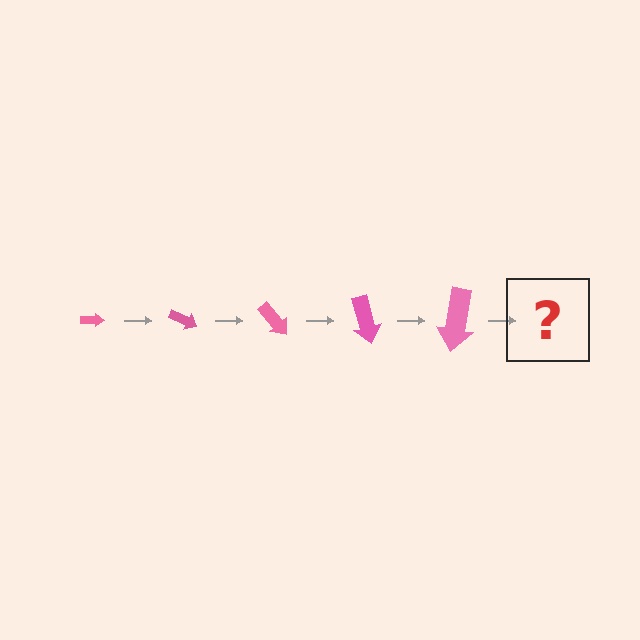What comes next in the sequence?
The next element should be an arrow, larger than the previous one and rotated 125 degrees from the start.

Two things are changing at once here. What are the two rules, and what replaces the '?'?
The two rules are that the arrow grows larger each step and it rotates 25 degrees each step. The '?' should be an arrow, larger than the previous one and rotated 125 degrees from the start.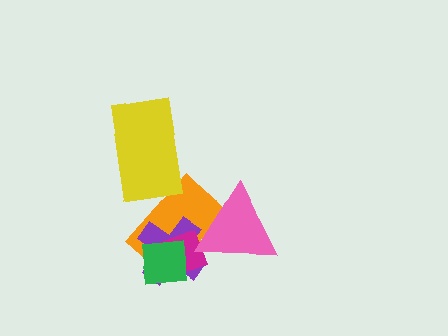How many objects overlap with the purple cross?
4 objects overlap with the purple cross.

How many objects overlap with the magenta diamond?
4 objects overlap with the magenta diamond.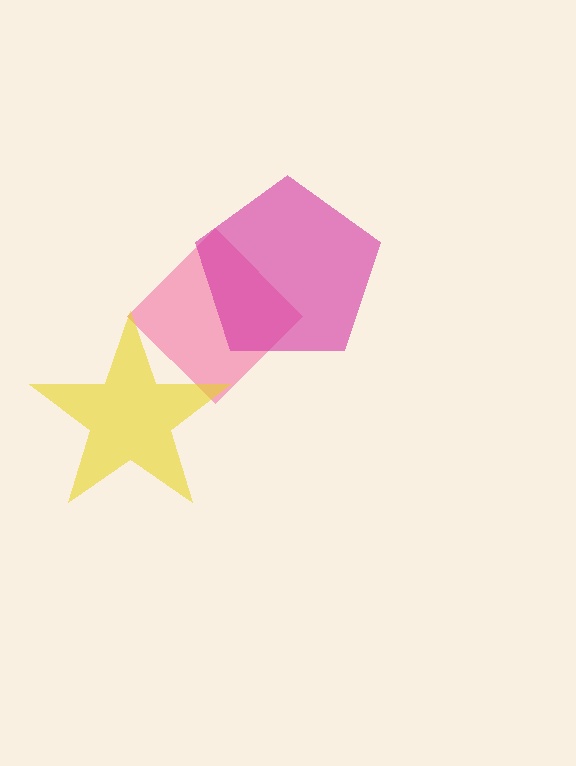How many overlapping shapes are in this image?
There are 3 overlapping shapes in the image.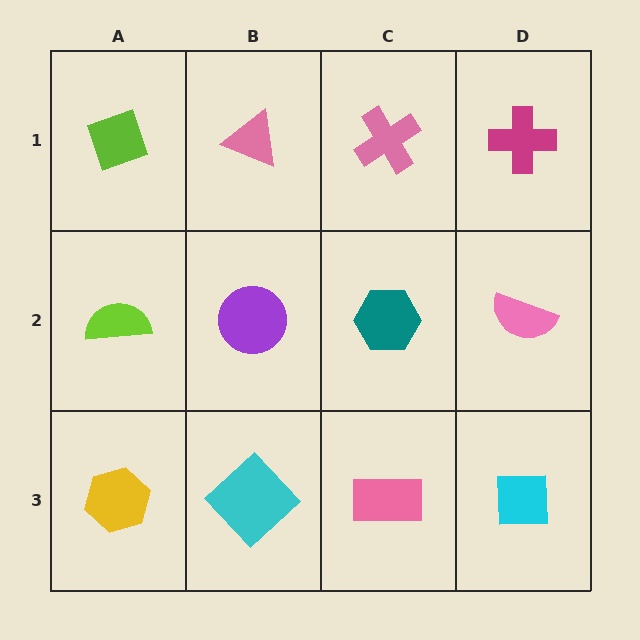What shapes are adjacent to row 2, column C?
A pink cross (row 1, column C), a pink rectangle (row 3, column C), a purple circle (row 2, column B), a pink semicircle (row 2, column D).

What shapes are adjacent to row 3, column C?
A teal hexagon (row 2, column C), a cyan diamond (row 3, column B), a cyan square (row 3, column D).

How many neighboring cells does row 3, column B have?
3.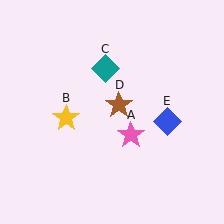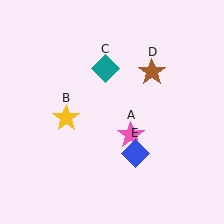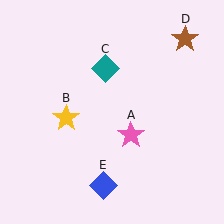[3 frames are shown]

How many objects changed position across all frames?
2 objects changed position: brown star (object D), blue diamond (object E).